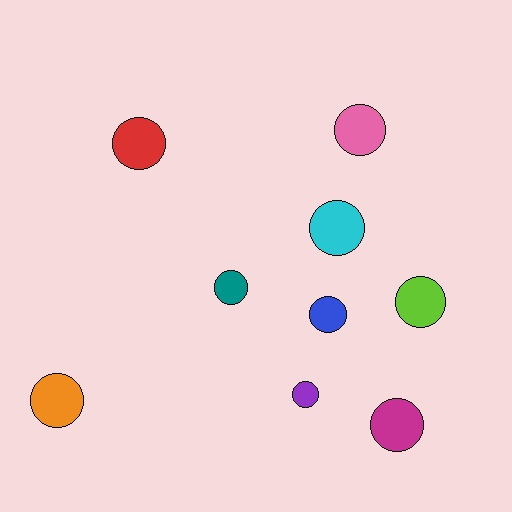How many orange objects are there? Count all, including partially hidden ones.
There is 1 orange object.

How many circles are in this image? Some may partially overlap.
There are 9 circles.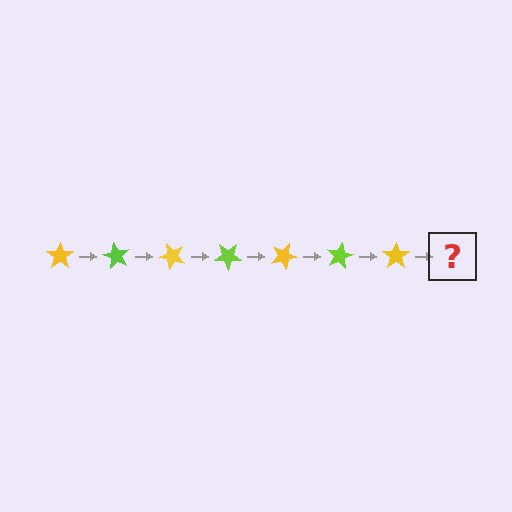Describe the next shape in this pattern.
It should be a lime star, rotated 420 degrees from the start.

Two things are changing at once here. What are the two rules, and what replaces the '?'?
The two rules are that it rotates 60 degrees each step and the color cycles through yellow and lime. The '?' should be a lime star, rotated 420 degrees from the start.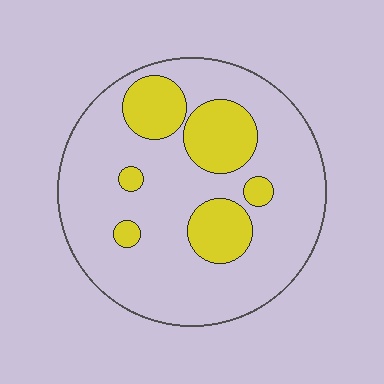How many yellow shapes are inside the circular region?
6.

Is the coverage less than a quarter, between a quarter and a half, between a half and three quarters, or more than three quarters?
Less than a quarter.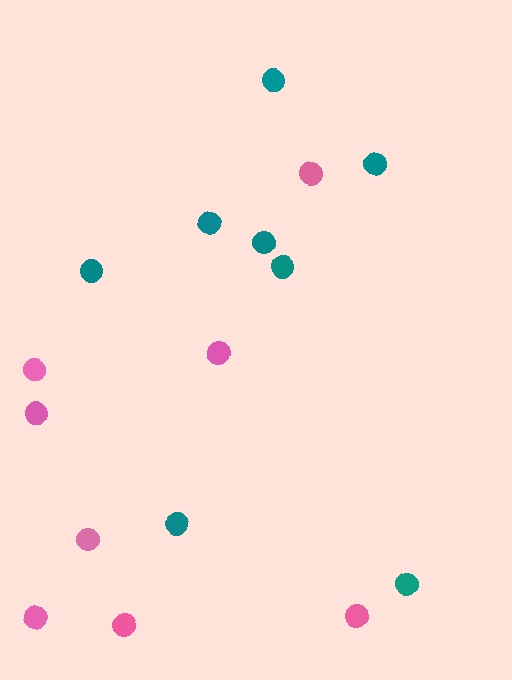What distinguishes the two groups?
There are 2 groups: one group of pink circles (8) and one group of teal circles (8).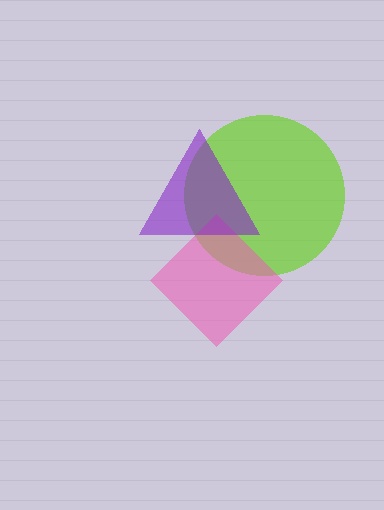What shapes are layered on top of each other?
The layered shapes are: a lime circle, a pink diamond, a purple triangle.